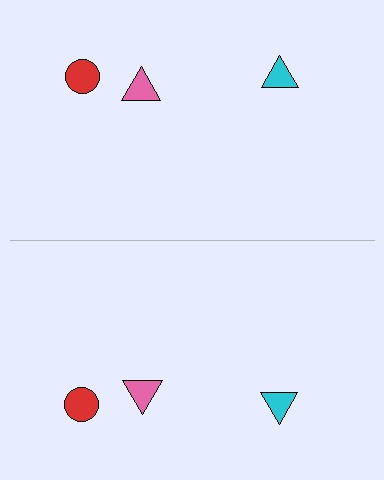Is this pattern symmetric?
Yes, this pattern has bilateral (reflection) symmetry.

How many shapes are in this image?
There are 6 shapes in this image.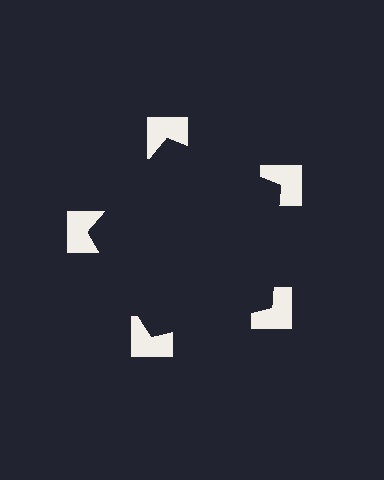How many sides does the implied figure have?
5 sides.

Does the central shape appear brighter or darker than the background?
It typically appears slightly darker than the background, even though no actual brightness change is drawn.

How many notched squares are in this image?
There are 5 — one at each vertex of the illusory pentagon.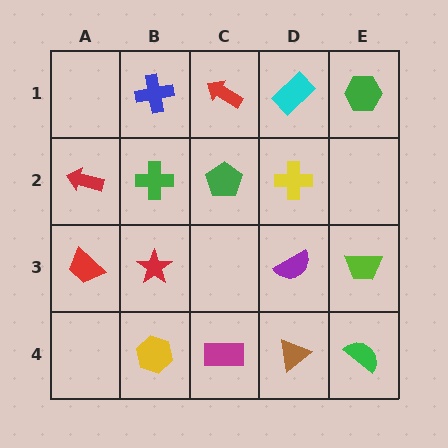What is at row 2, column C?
A green pentagon.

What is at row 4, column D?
A brown triangle.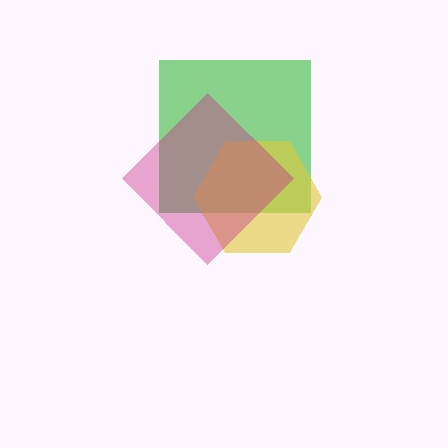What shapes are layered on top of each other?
The layered shapes are: a green square, a yellow hexagon, a magenta diamond.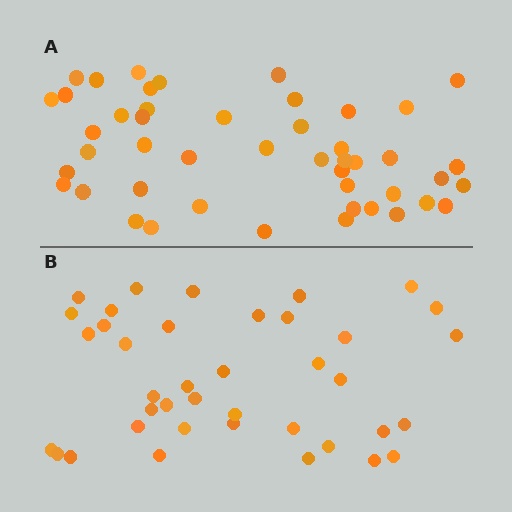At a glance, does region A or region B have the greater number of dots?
Region A (the top region) has more dots.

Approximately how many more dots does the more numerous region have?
Region A has roughly 8 or so more dots than region B.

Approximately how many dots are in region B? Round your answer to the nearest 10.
About 40 dots. (The exact count is 39, which rounds to 40.)